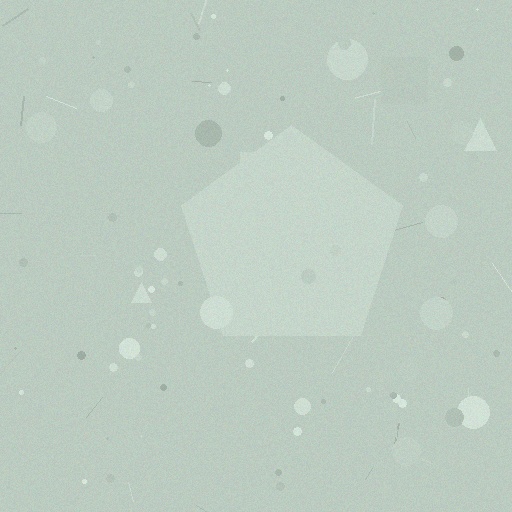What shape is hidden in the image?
A pentagon is hidden in the image.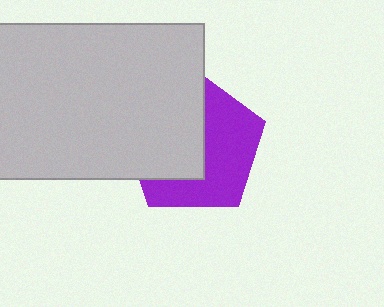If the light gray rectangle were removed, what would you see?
You would see the complete purple pentagon.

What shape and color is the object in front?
The object in front is a light gray rectangle.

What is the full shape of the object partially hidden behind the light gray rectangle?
The partially hidden object is a purple pentagon.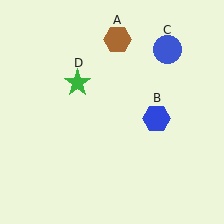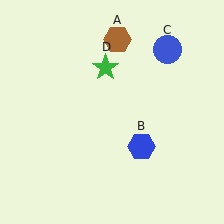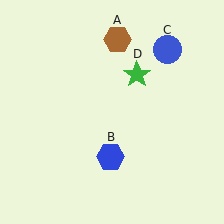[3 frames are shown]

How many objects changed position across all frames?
2 objects changed position: blue hexagon (object B), green star (object D).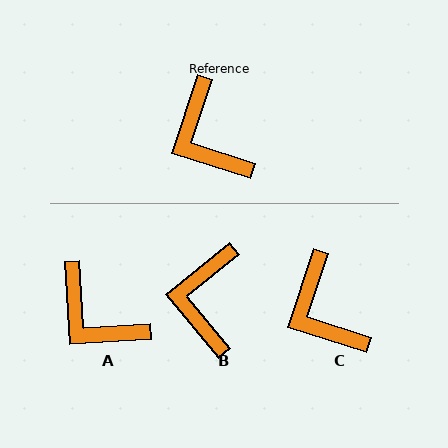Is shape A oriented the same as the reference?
No, it is off by about 21 degrees.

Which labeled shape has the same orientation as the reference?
C.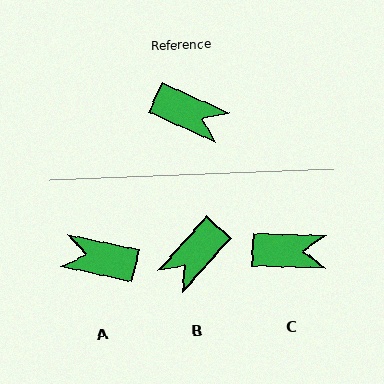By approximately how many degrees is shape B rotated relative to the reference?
Approximately 107 degrees clockwise.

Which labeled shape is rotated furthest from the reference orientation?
A, about 167 degrees away.